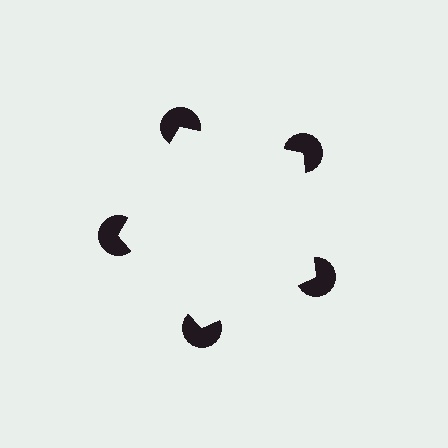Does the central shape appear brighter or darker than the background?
It typically appears slightly brighter than the background, even though no actual brightness change is drawn.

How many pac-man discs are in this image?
There are 5 — one at each vertex of the illusory pentagon.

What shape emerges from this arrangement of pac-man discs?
An illusory pentagon — its edges are inferred from the aligned wedge cuts in the pac-man discs, not physically drawn.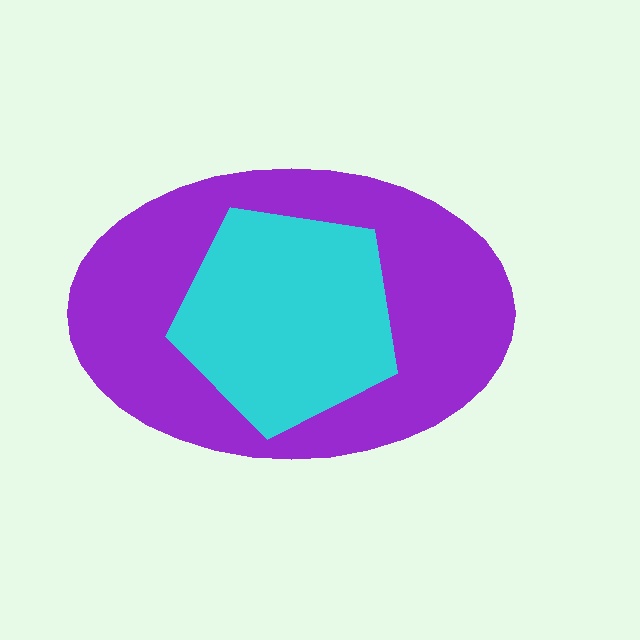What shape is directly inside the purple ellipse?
The cyan pentagon.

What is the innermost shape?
The cyan pentagon.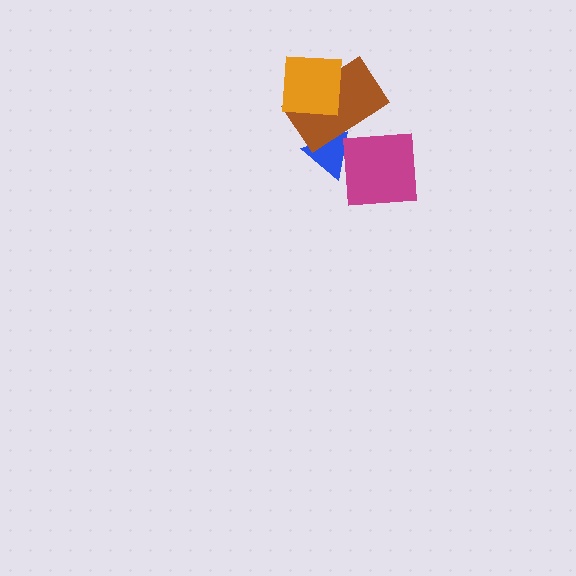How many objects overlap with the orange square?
1 object overlaps with the orange square.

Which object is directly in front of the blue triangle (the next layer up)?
The magenta square is directly in front of the blue triangle.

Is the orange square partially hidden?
No, no other shape covers it.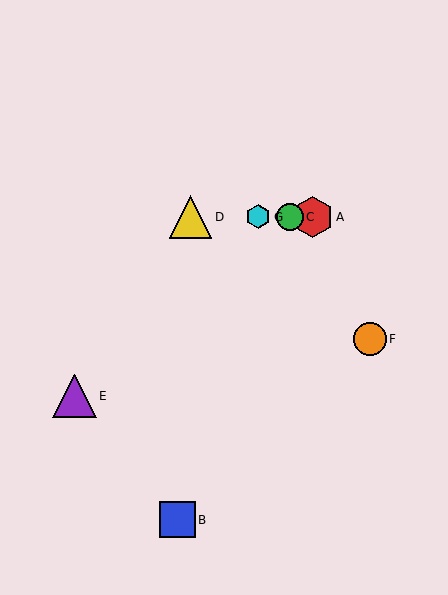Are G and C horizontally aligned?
Yes, both are at y≈217.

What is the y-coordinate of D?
Object D is at y≈217.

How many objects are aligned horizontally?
4 objects (A, C, D, G) are aligned horizontally.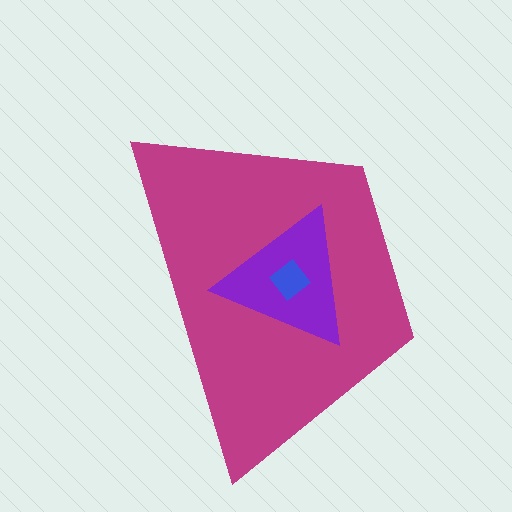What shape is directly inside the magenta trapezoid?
The purple triangle.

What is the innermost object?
The blue diamond.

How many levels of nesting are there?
3.